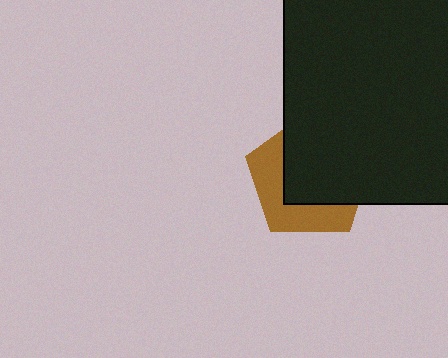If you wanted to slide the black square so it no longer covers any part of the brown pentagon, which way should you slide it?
Slide it toward the upper-right — that is the most direct way to separate the two shapes.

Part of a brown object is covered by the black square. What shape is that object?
It is a pentagon.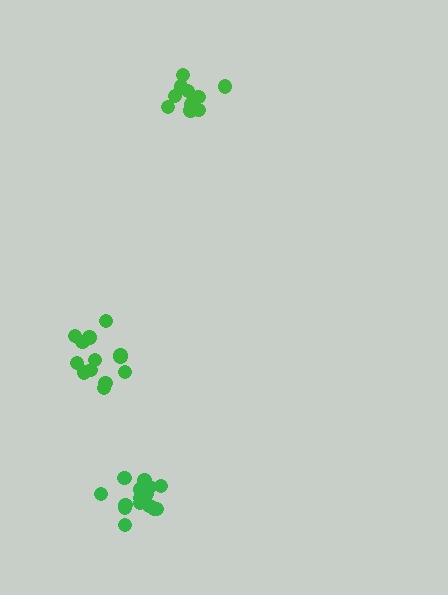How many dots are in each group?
Group 1: 13 dots, Group 2: 10 dots, Group 3: 16 dots (39 total).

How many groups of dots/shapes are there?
There are 3 groups.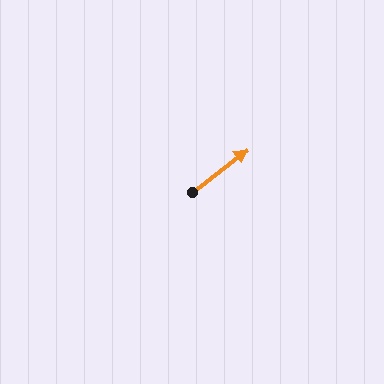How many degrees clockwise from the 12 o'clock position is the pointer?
Approximately 52 degrees.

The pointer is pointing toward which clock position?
Roughly 2 o'clock.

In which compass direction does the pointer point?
Northeast.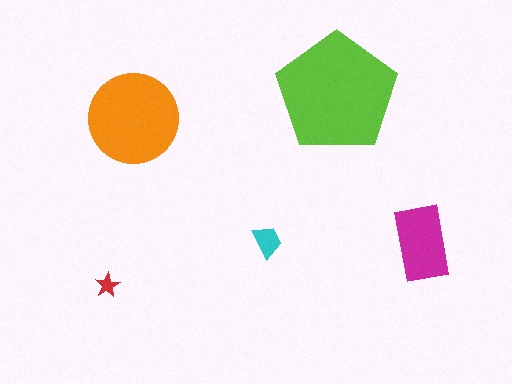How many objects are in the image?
There are 5 objects in the image.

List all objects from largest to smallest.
The lime pentagon, the orange circle, the magenta rectangle, the cyan trapezoid, the red star.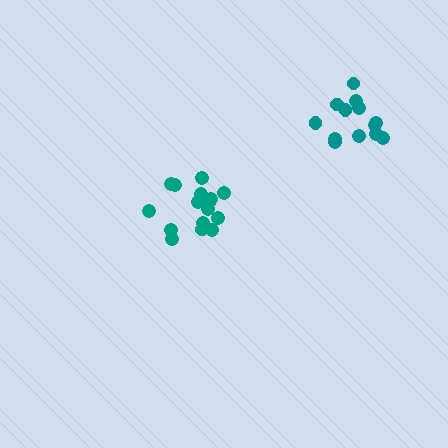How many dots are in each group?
Group 1: 13 dots, Group 2: 18 dots (31 total).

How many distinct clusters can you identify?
There are 2 distinct clusters.